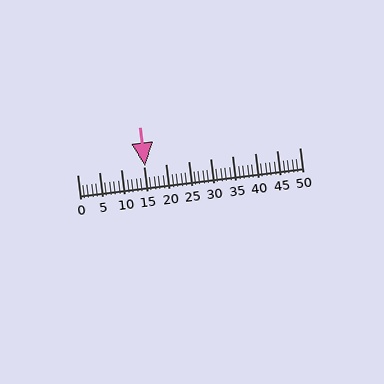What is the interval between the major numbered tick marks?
The major tick marks are spaced 5 units apart.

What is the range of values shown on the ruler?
The ruler shows values from 0 to 50.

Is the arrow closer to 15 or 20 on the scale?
The arrow is closer to 15.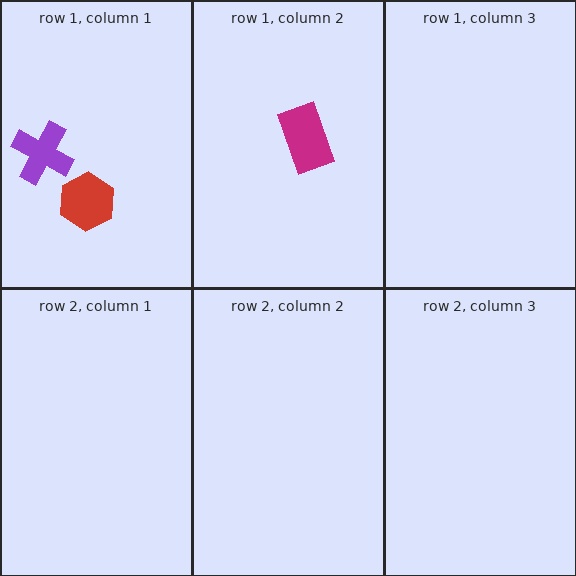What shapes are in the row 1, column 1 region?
The purple cross, the red hexagon.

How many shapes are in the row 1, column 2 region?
1.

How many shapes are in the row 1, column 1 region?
2.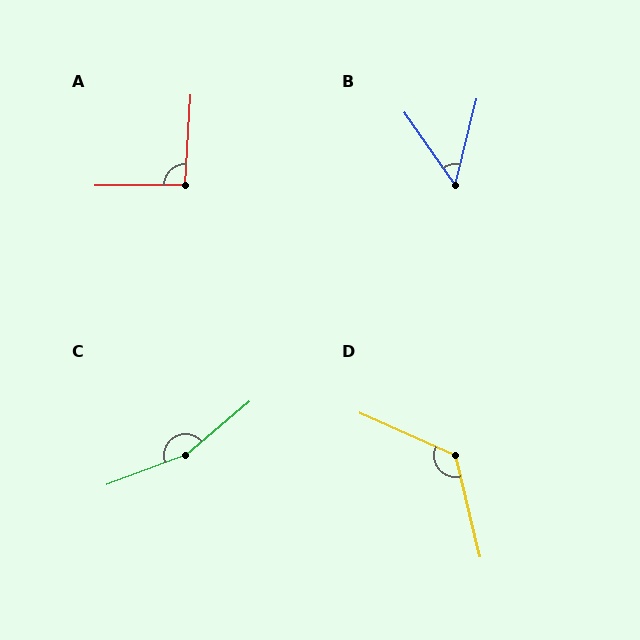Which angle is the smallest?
B, at approximately 49 degrees.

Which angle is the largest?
C, at approximately 161 degrees.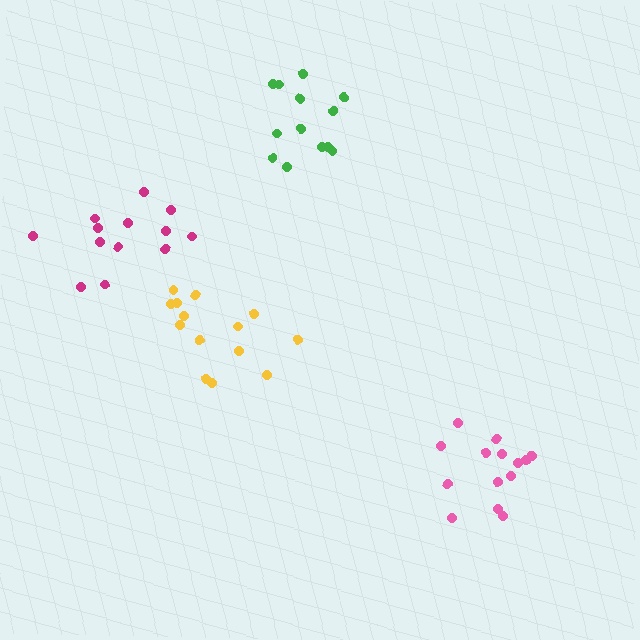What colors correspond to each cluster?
The clusters are colored: pink, yellow, green, magenta.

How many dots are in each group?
Group 1: 14 dots, Group 2: 14 dots, Group 3: 13 dots, Group 4: 13 dots (54 total).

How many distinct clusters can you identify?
There are 4 distinct clusters.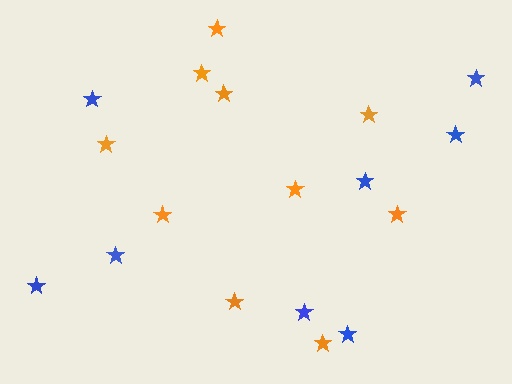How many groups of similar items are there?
There are 2 groups: one group of orange stars (10) and one group of blue stars (8).